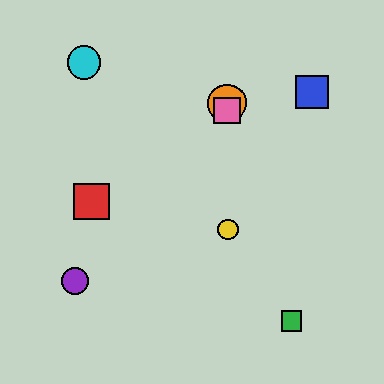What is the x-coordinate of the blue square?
The blue square is at x≈312.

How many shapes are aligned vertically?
3 shapes (the yellow circle, the orange circle, the pink square) are aligned vertically.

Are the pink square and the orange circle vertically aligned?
Yes, both are at x≈227.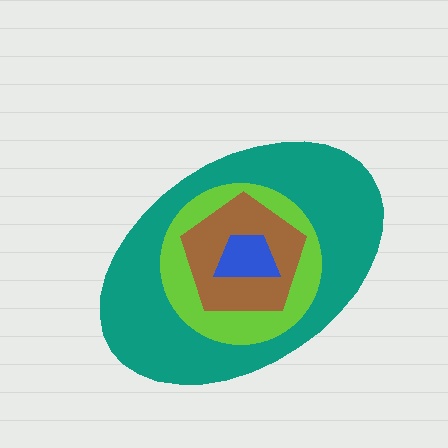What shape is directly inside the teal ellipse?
The lime circle.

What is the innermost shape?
The blue trapezoid.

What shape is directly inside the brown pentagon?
The blue trapezoid.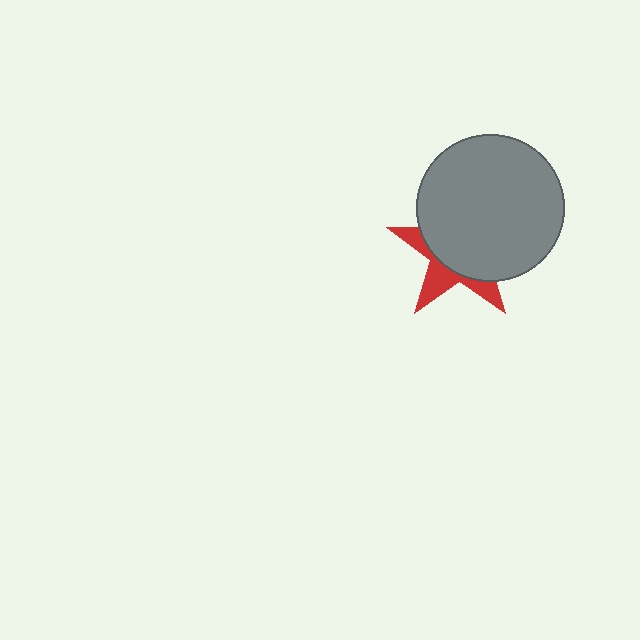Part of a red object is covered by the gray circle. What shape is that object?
It is a star.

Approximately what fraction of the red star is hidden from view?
Roughly 66% of the red star is hidden behind the gray circle.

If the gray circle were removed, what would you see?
You would see the complete red star.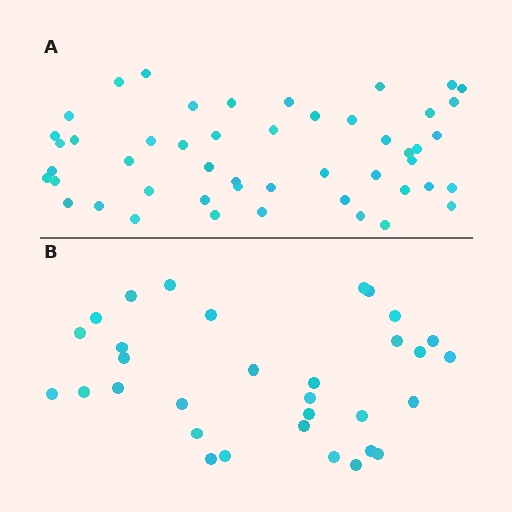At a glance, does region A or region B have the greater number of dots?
Region A (the top region) has more dots.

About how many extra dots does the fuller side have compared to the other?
Region A has approximately 15 more dots than region B.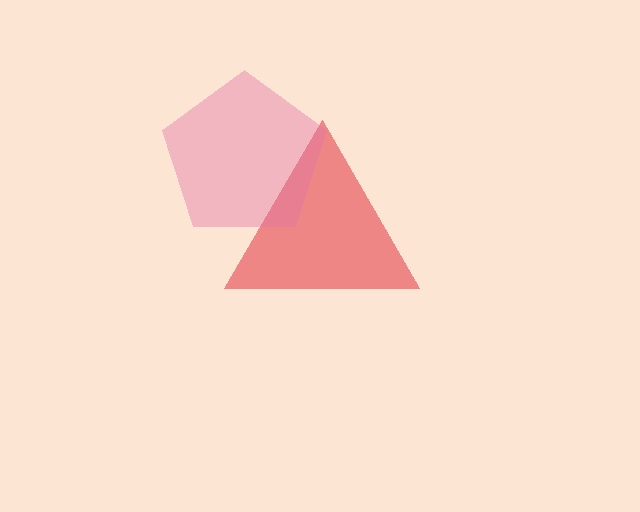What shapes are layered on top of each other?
The layered shapes are: a red triangle, a pink pentagon.